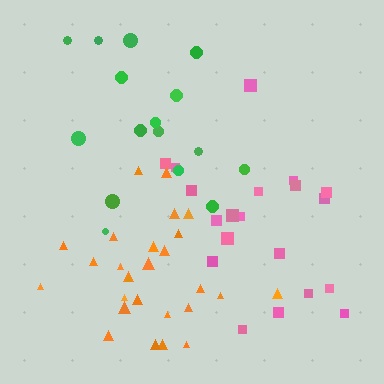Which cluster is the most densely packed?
Orange.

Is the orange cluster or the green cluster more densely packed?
Orange.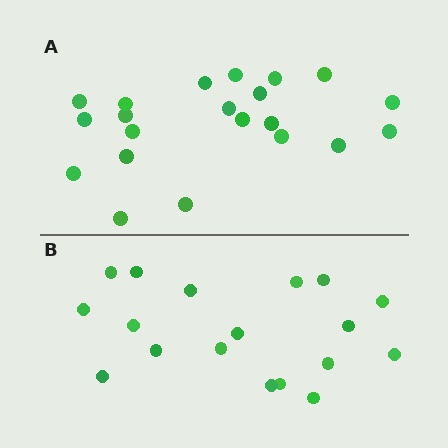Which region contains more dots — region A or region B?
Region A (the top region) has more dots.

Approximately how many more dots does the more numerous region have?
Region A has just a few more — roughly 2 or 3 more dots than region B.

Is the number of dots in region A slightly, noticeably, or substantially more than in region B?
Region A has only slightly more — the two regions are fairly close. The ratio is roughly 1.2 to 1.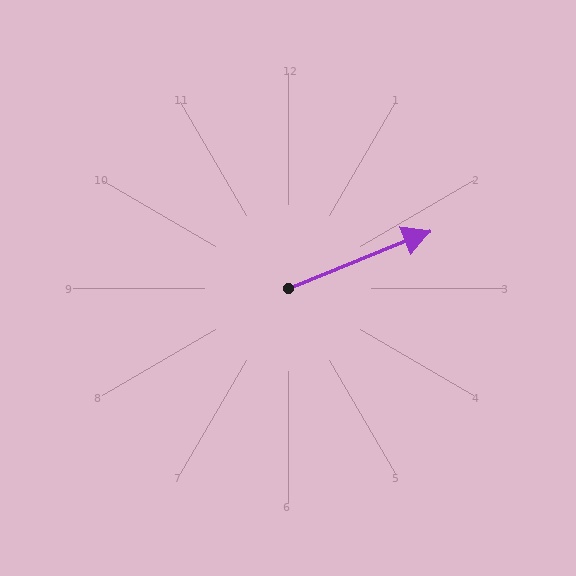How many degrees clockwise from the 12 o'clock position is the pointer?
Approximately 68 degrees.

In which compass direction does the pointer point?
East.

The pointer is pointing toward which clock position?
Roughly 2 o'clock.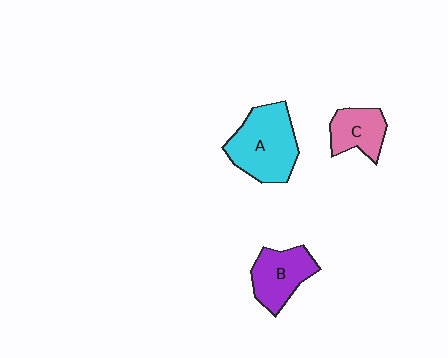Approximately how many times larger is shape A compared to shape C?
Approximately 1.8 times.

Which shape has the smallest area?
Shape C (pink).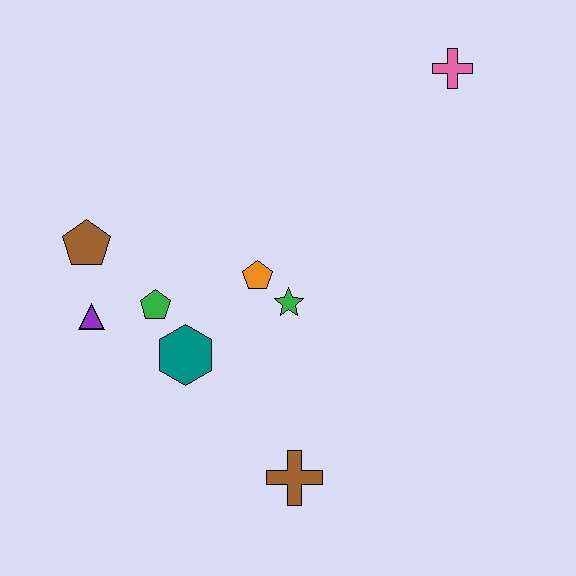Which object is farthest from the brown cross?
The pink cross is farthest from the brown cross.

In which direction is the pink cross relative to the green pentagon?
The pink cross is to the right of the green pentagon.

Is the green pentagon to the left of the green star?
Yes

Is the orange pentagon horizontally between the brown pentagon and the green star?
Yes